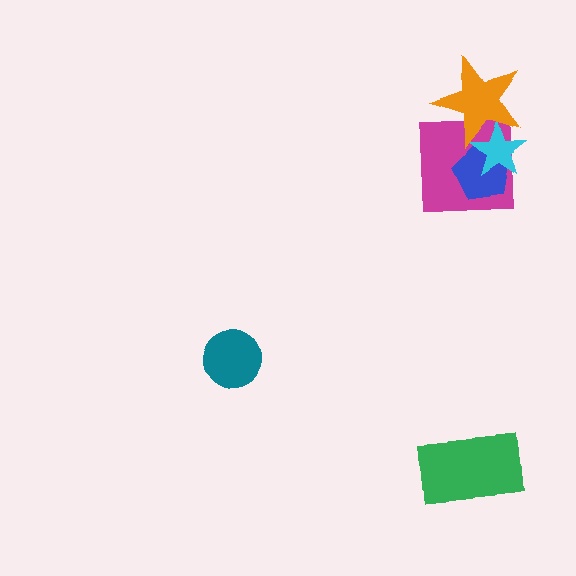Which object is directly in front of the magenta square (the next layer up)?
The blue pentagon is directly in front of the magenta square.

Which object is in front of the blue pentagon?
The cyan star is in front of the blue pentagon.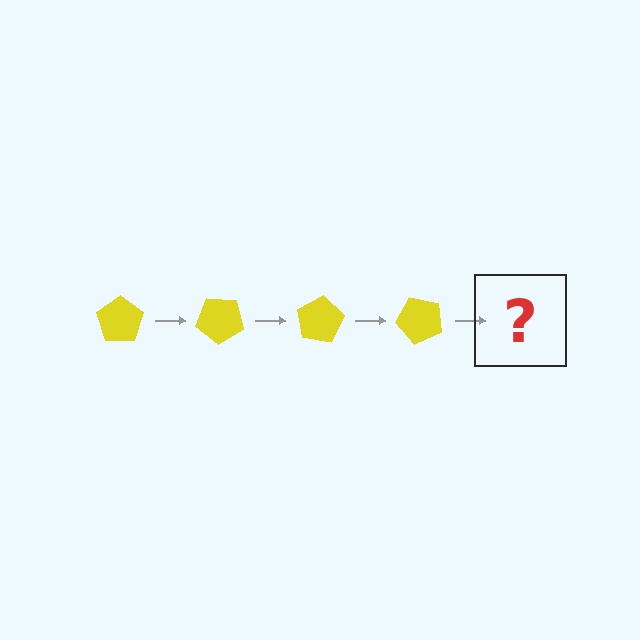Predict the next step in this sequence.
The next step is a yellow pentagon rotated 160 degrees.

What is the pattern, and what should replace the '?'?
The pattern is that the pentagon rotates 40 degrees each step. The '?' should be a yellow pentagon rotated 160 degrees.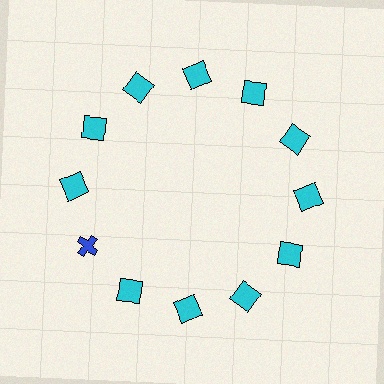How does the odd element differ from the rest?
It differs in both color (blue instead of cyan) and shape (cross instead of square).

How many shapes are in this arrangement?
There are 12 shapes arranged in a ring pattern.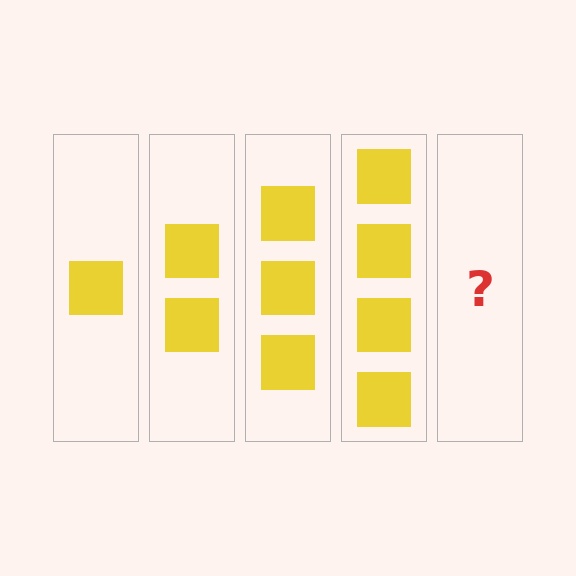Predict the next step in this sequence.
The next step is 5 squares.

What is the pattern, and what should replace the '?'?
The pattern is that each step adds one more square. The '?' should be 5 squares.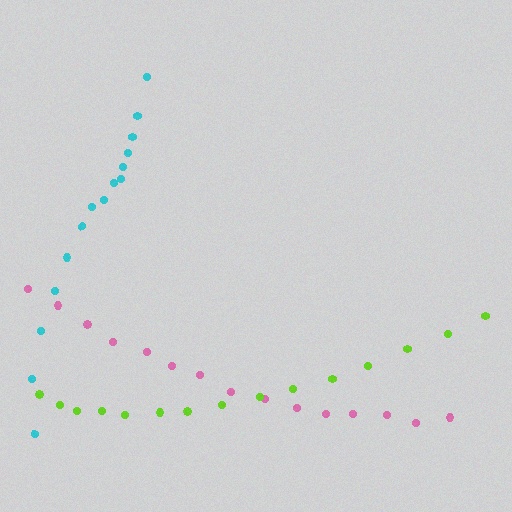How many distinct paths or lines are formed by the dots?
There are 3 distinct paths.